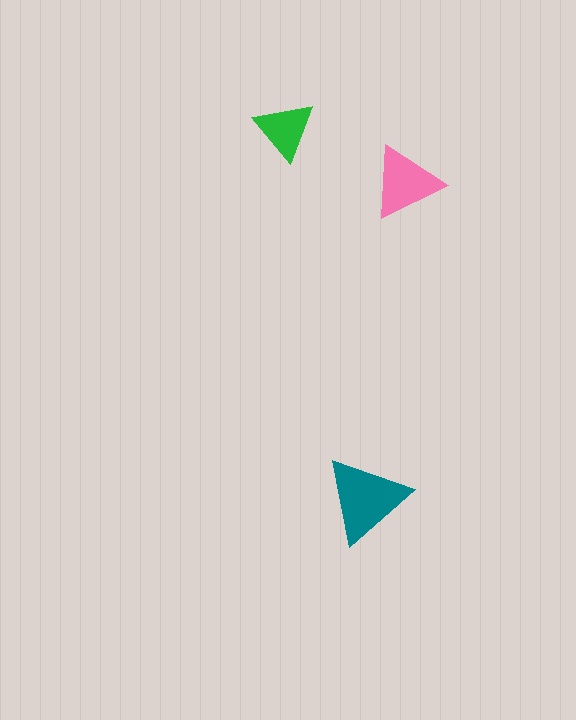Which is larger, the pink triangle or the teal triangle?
The teal one.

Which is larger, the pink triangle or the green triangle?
The pink one.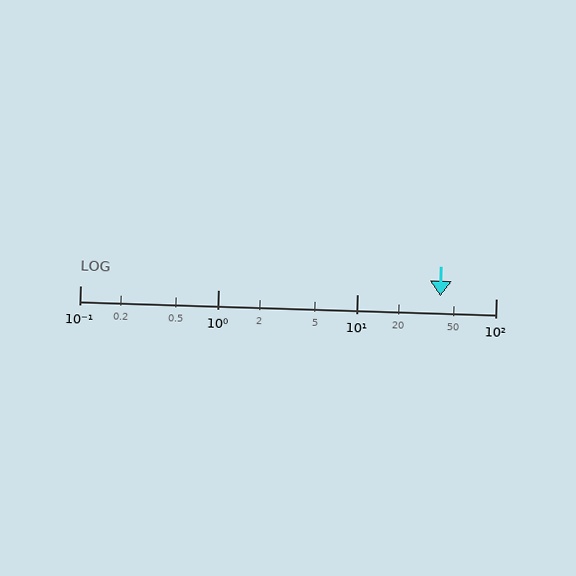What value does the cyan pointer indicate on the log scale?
The pointer indicates approximately 40.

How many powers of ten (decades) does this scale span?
The scale spans 3 decades, from 0.1 to 100.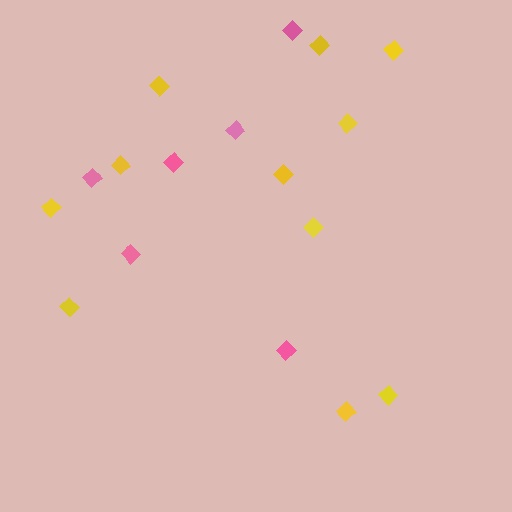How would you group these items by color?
There are 2 groups: one group of pink diamonds (6) and one group of yellow diamonds (11).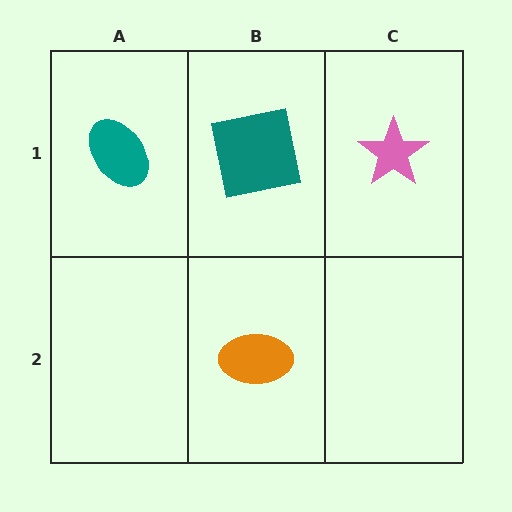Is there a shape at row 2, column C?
No, that cell is empty.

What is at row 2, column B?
An orange ellipse.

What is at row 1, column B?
A teal square.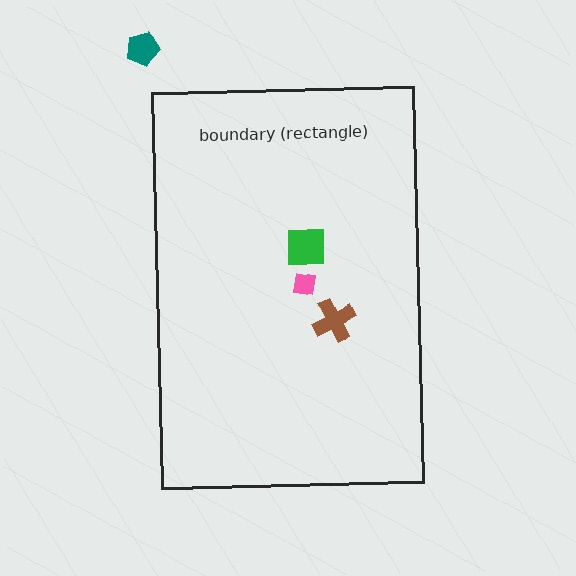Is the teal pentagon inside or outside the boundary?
Outside.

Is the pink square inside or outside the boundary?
Inside.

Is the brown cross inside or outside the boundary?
Inside.